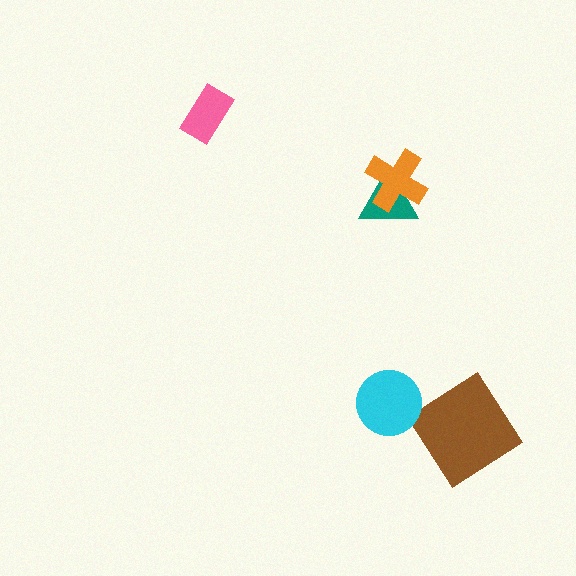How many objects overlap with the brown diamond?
0 objects overlap with the brown diamond.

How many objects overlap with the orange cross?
1 object overlaps with the orange cross.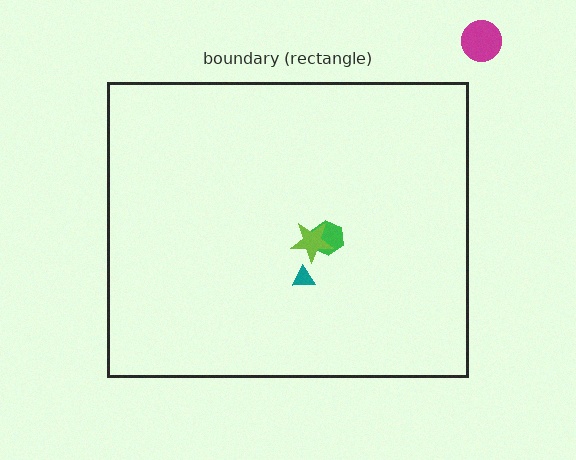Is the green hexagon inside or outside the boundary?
Inside.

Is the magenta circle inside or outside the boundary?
Outside.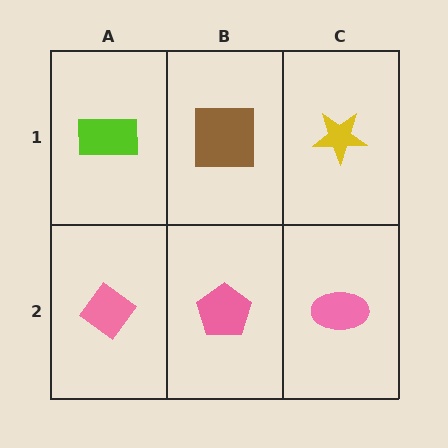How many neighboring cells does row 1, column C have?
2.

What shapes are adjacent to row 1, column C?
A pink ellipse (row 2, column C), a brown square (row 1, column B).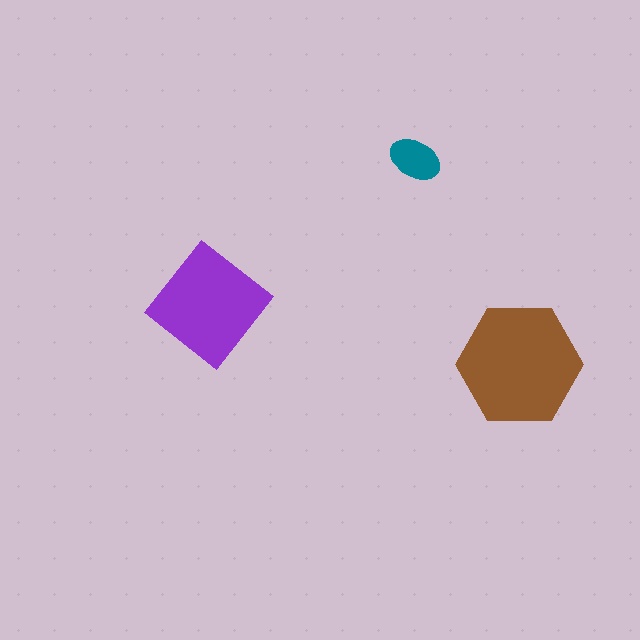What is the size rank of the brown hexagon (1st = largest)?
1st.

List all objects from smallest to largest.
The teal ellipse, the purple diamond, the brown hexagon.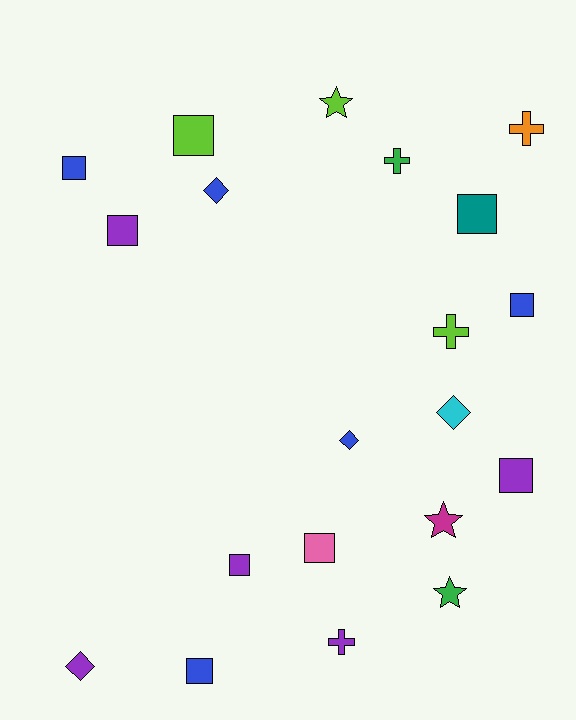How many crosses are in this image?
There are 4 crosses.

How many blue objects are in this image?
There are 5 blue objects.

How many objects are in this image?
There are 20 objects.